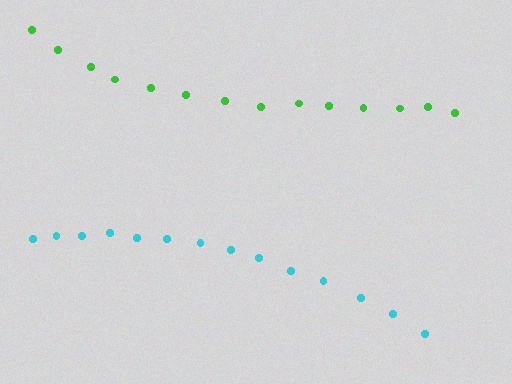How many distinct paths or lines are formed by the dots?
There are 2 distinct paths.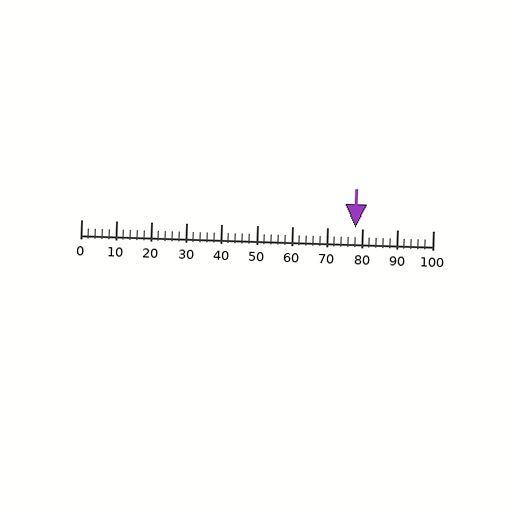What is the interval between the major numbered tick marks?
The major tick marks are spaced 10 units apart.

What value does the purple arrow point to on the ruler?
The purple arrow points to approximately 78.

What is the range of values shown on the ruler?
The ruler shows values from 0 to 100.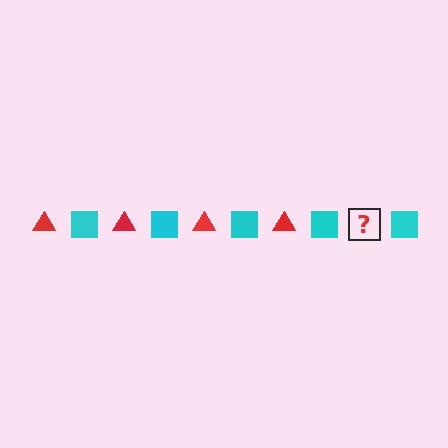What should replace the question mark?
The question mark should be replaced with a red triangle.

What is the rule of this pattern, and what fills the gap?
The rule is that the pattern alternates between red triangle and cyan square. The gap should be filled with a red triangle.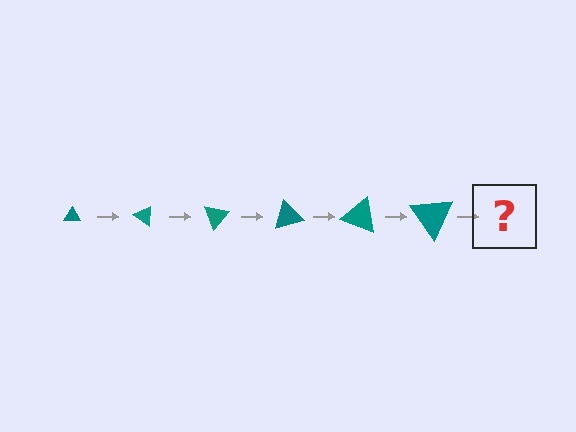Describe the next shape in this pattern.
It should be a triangle, larger than the previous one and rotated 210 degrees from the start.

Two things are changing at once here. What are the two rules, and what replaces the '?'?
The two rules are that the triangle grows larger each step and it rotates 35 degrees each step. The '?' should be a triangle, larger than the previous one and rotated 210 degrees from the start.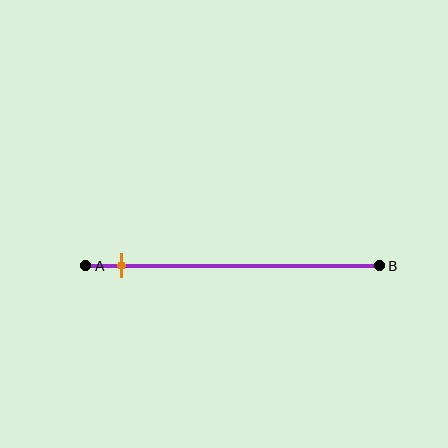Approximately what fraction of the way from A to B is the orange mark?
The orange mark is approximately 10% of the way from A to B.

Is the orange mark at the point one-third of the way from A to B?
No, the mark is at about 10% from A, not at the 33% one-third point.